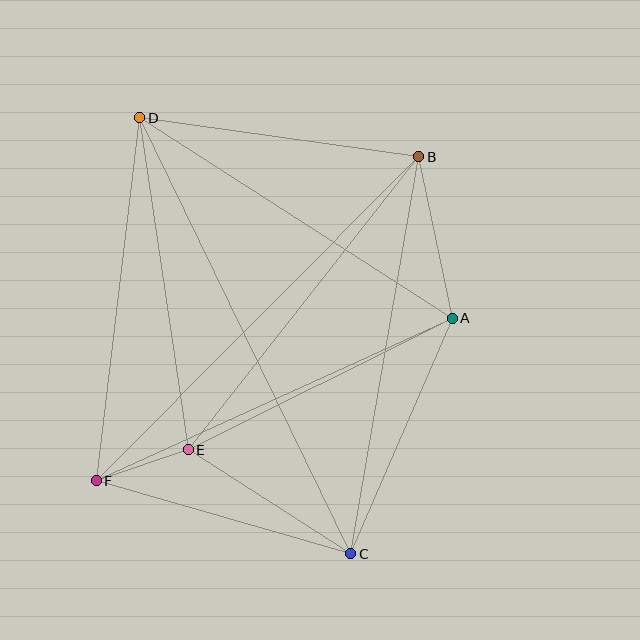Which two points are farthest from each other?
Points C and D are farthest from each other.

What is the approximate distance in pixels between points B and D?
The distance between B and D is approximately 282 pixels.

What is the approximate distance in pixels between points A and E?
The distance between A and E is approximately 295 pixels.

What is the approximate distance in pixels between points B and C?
The distance between B and C is approximately 403 pixels.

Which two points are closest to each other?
Points E and F are closest to each other.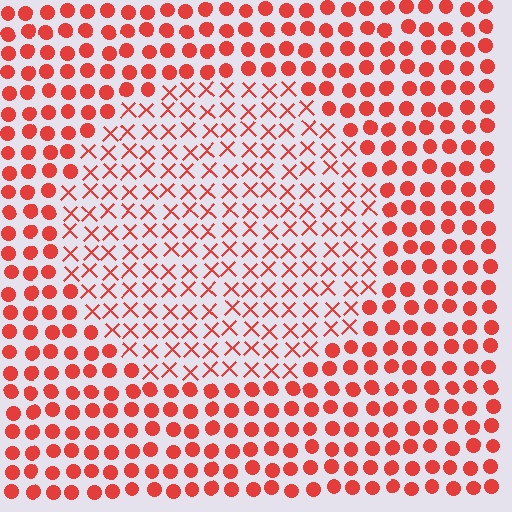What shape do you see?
I see a circle.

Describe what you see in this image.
The image is filled with small red elements arranged in a uniform grid. A circle-shaped region contains X marks, while the surrounding area contains circles. The boundary is defined purely by the change in element shape.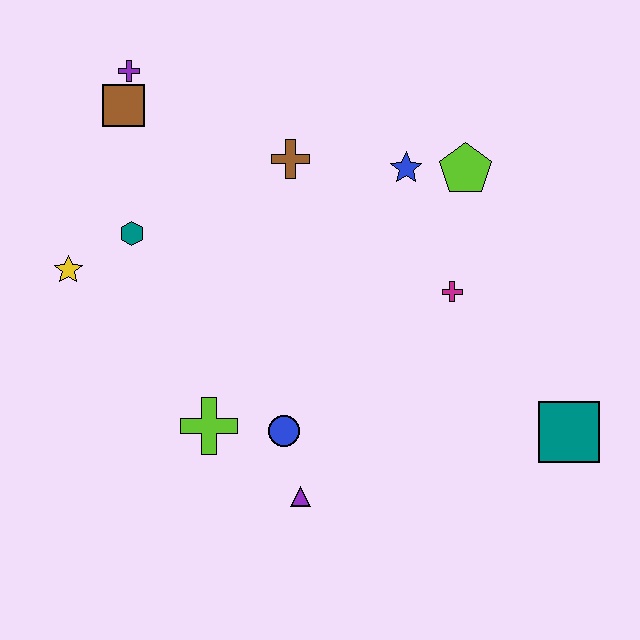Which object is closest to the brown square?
The purple cross is closest to the brown square.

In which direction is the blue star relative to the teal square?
The blue star is above the teal square.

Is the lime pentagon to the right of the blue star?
Yes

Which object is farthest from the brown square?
The teal square is farthest from the brown square.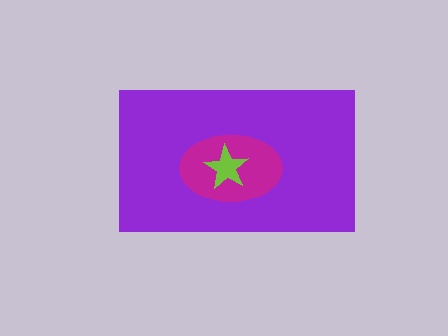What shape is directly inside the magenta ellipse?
The lime star.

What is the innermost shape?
The lime star.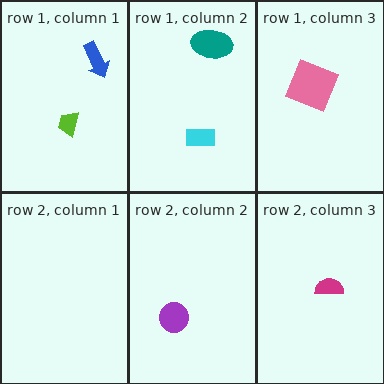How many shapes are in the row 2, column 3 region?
1.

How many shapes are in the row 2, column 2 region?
1.